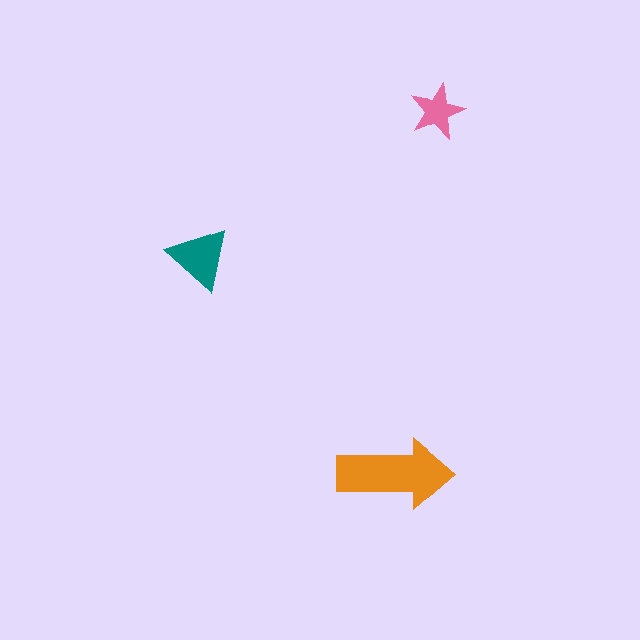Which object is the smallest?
The pink star.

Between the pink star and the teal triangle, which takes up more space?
The teal triangle.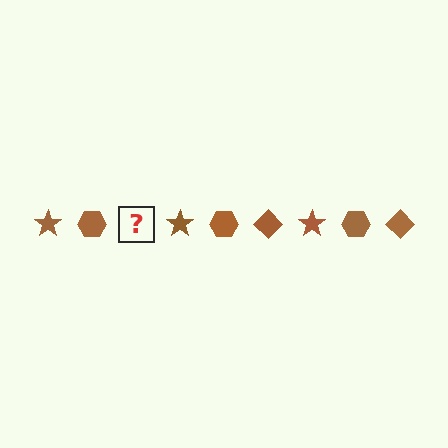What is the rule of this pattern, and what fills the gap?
The rule is that the pattern cycles through star, hexagon, diamond shapes in brown. The gap should be filled with a brown diamond.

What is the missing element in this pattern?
The missing element is a brown diamond.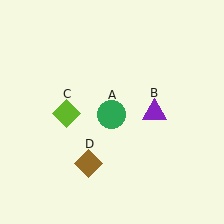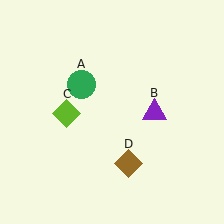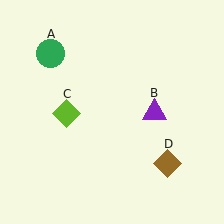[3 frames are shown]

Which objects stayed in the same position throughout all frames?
Purple triangle (object B) and lime diamond (object C) remained stationary.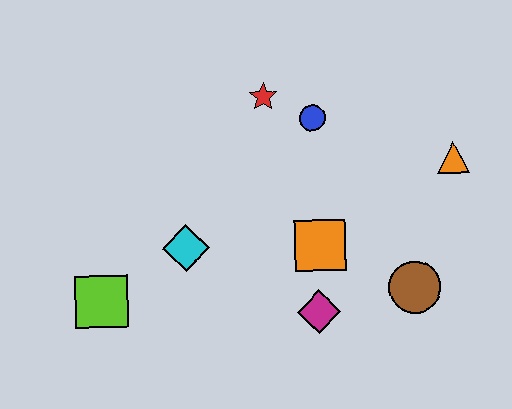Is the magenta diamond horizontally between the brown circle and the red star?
Yes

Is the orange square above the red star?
No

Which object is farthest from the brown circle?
The lime square is farthest from the brown circle.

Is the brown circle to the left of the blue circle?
No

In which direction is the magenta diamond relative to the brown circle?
The magenta diamond is to the left of the brown circle.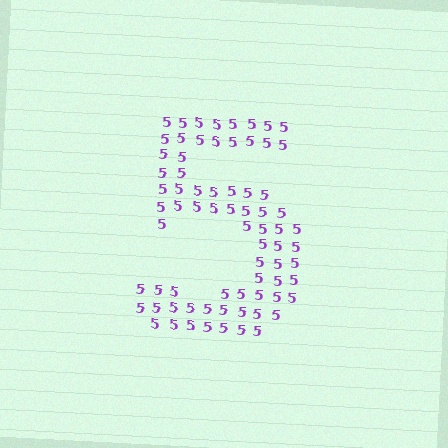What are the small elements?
The small elements are digit 5's.